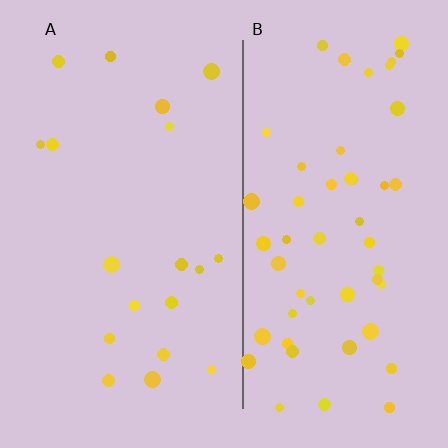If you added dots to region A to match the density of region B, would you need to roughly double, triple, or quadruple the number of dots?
Approximately triple.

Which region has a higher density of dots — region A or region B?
B (the right).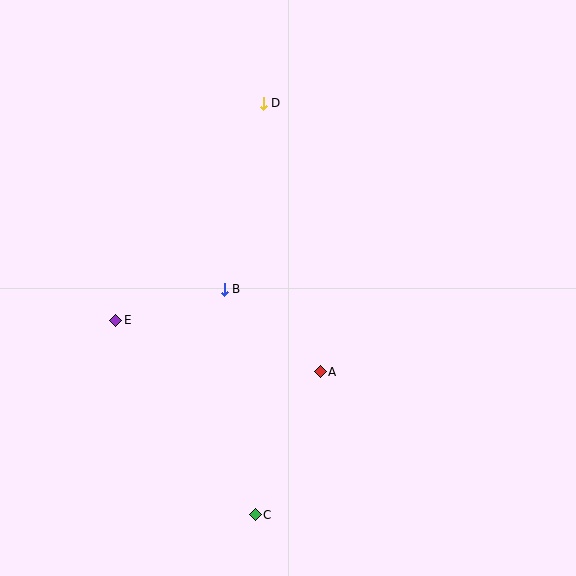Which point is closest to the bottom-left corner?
Point C is closest to the bottom-left corner.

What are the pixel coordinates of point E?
Point E is at (116, 320).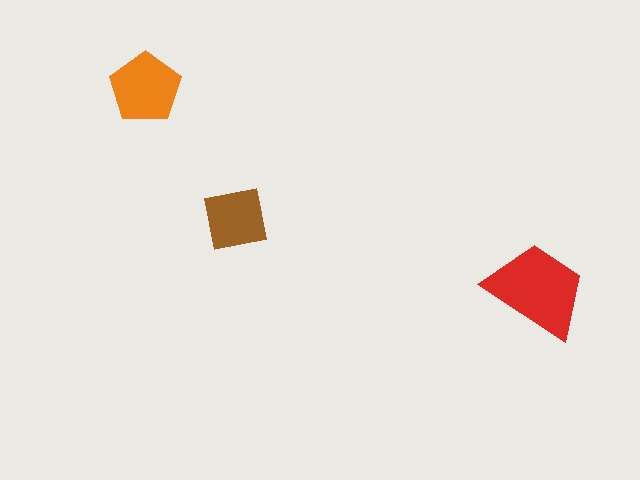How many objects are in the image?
There are 3 objects in the image.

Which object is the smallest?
The brown square.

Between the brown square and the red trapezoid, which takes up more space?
The red trapezoid.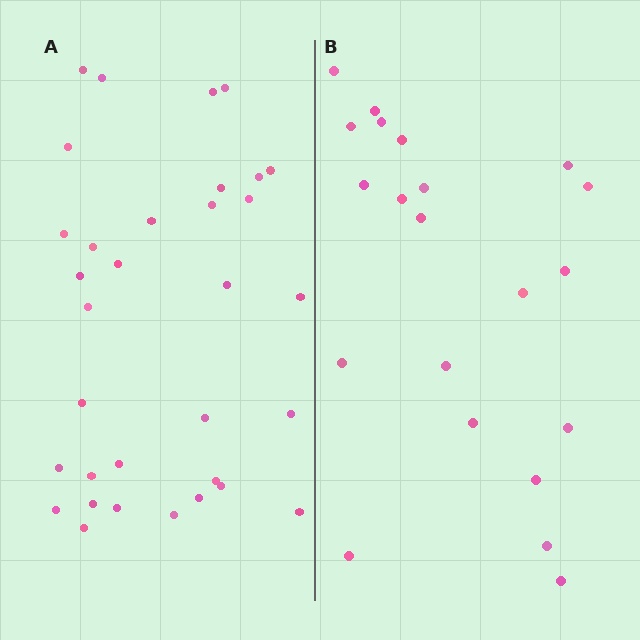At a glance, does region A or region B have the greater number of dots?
Region A (the left region) has more dots.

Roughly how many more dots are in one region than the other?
Region A has roughly 12 or so more dots than region B.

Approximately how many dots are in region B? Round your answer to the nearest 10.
About 20 dots. (The exact count is 21, which rounds to 20.)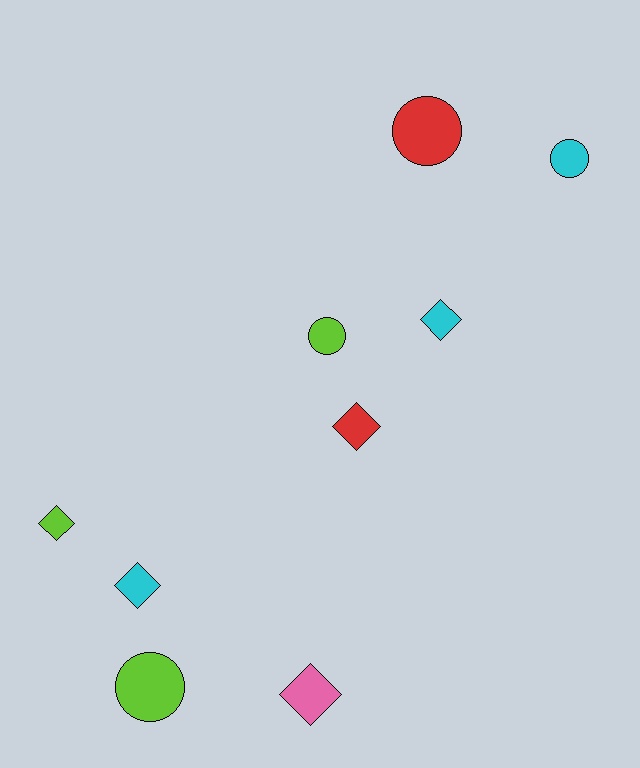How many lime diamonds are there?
There is 1 lime diamond.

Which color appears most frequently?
Cyan, with 3 objects.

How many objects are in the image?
There are 9 objects.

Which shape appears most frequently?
Diamond, with 5 objects.